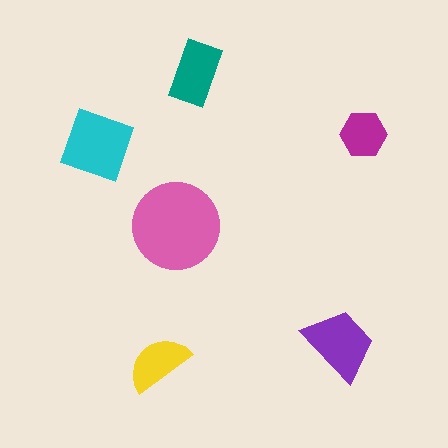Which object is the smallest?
The magenta hexagon.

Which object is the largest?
The pink circle.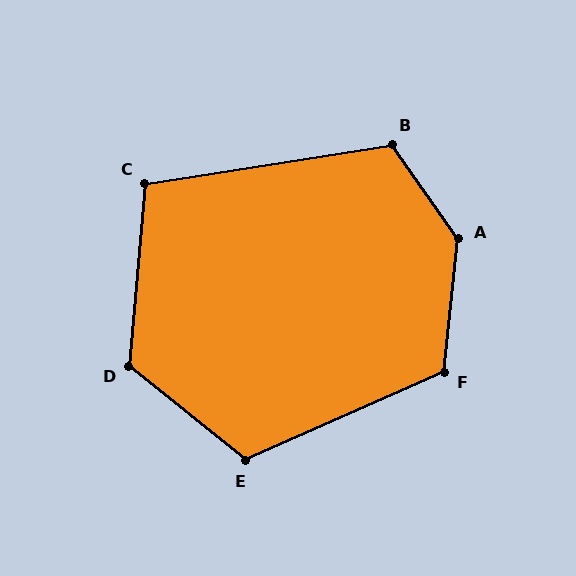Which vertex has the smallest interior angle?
C, at approximately 104 degrees.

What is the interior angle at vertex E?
Approximately 117 degrees (obtuse).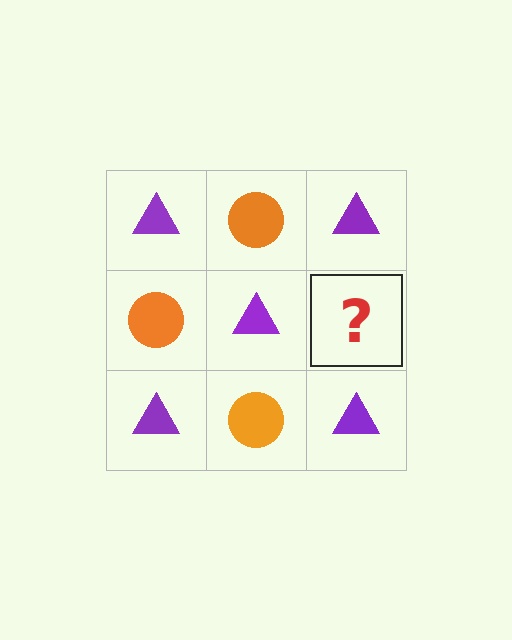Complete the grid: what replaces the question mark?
The question mark should be replaced with an orange circle.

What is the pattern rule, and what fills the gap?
The rule is that it alternates purple triangle and orange circle in a checkerboard pattern. The gap should be filled with an orange circle.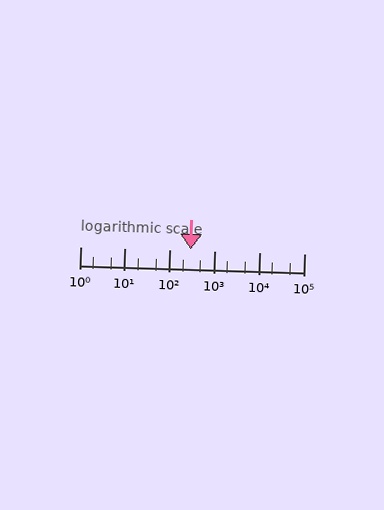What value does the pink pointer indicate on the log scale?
The pointer indicates approximately 300.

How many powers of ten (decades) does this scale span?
The scale spans 5 decades, from 1 to 100000.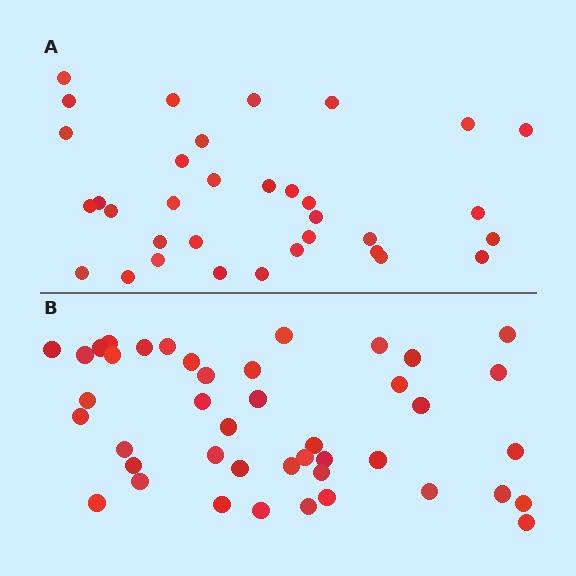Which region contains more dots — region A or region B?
Region B (the bottom region) has more dots.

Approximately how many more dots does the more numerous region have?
Region B has roughly 8 or so more dots than region A.